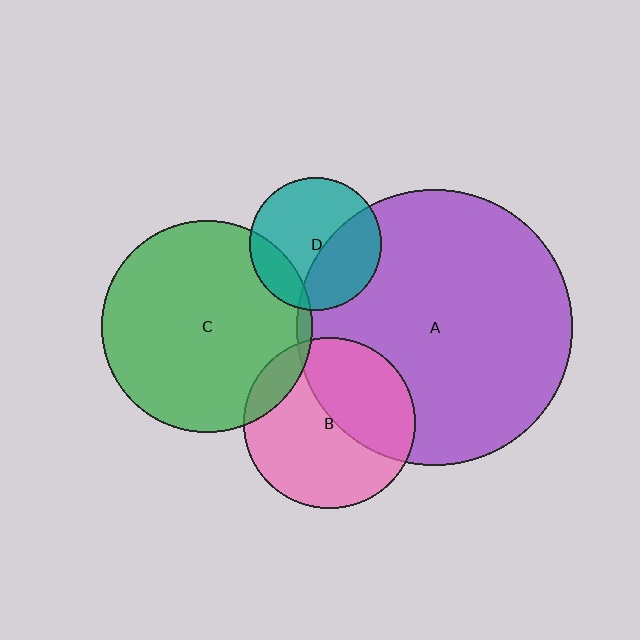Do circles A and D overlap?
Yes.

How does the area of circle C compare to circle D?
Approximately 2.6 times.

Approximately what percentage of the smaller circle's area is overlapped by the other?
Approximately 40%.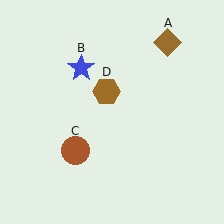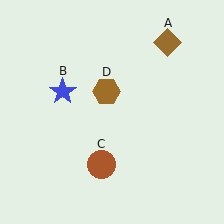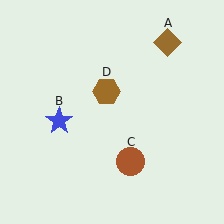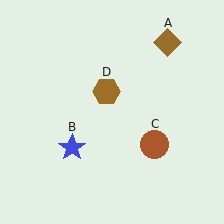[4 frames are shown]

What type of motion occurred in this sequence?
The blue star (object B), brown circle (object C) rotated counterclockwise around the center of the scene.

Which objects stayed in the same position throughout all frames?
Brown diamond (object A) and brown hexagon (object D) remained stationary.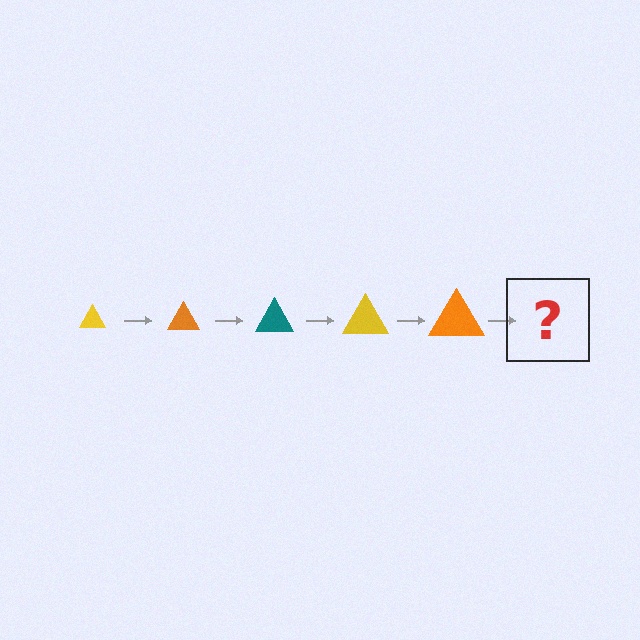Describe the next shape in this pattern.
It should be a teal triangle, larger than the previous one.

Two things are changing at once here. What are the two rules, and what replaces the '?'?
The two rules are that the triangle grows larger each step and the color cycles through yellow, orange, and teal. The '?' should be a teal triangle, larger than the previous one.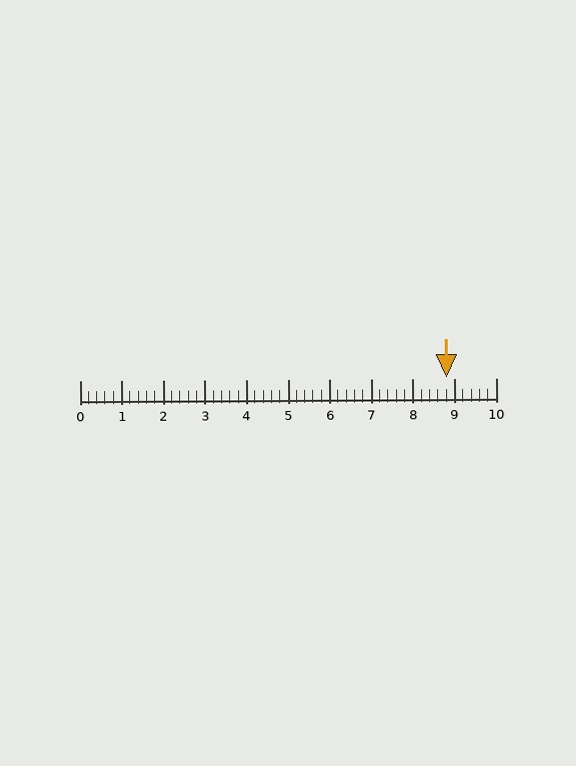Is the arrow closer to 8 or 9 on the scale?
The arrow is closer to 9.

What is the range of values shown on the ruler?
The ruler shows values from 0 to 10.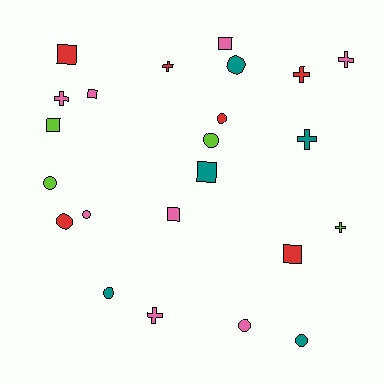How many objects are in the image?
There are 23 objects.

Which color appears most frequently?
Pink, with 8 objects.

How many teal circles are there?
There are 3 teal circles.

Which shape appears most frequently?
Circle, with 9 objects.